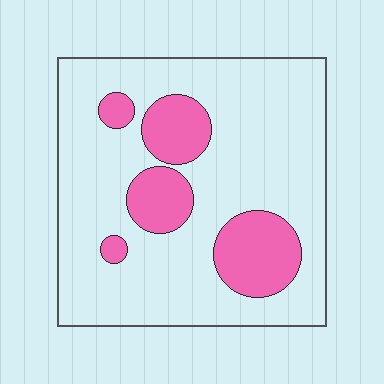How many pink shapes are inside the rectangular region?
5.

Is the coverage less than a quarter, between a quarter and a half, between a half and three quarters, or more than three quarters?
Less than a quarter.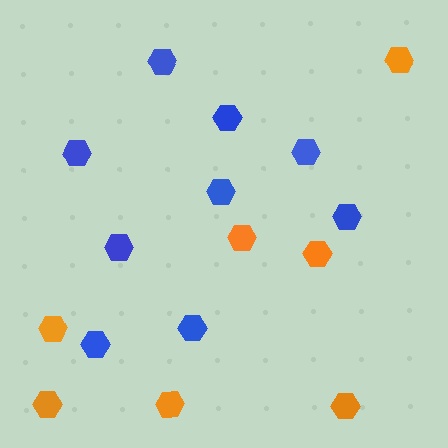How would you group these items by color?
There are 2 groups: one group of blue hexagons (9) and one group of orange hexagons (7).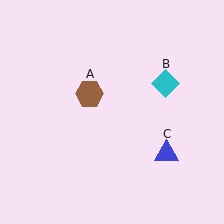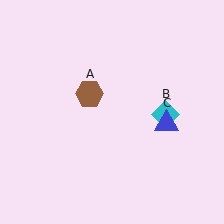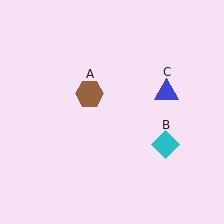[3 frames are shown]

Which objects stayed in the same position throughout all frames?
Brown hexagon (object A) remained stationary.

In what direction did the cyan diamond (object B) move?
The cyan diamond (object B) moved down.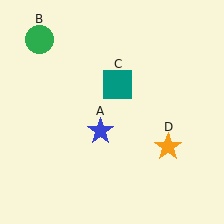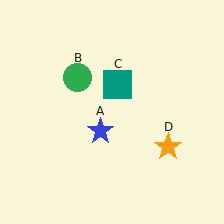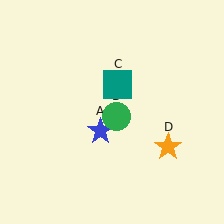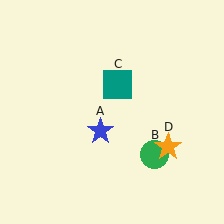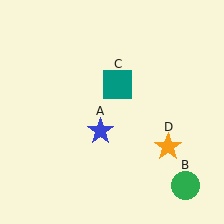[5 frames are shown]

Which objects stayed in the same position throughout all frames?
Blue star (object A) and teal square (object C) and orange star (object D) remained stationary.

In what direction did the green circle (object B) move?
The green circle (object B) moved down and to the right.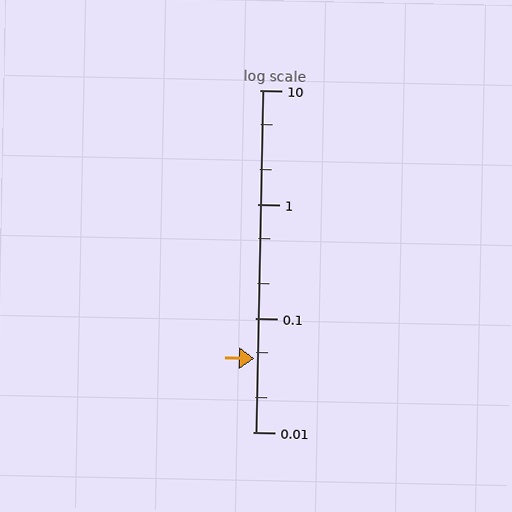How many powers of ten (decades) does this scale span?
The scale spans 3 decades, from 0.01 to 10.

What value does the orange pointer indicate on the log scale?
The pointer indicates approximately 0.044.